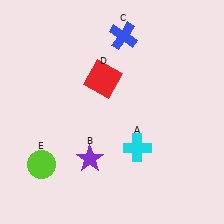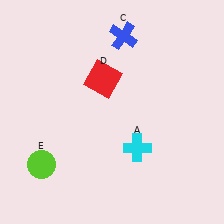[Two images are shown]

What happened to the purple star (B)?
The purple star (B) was removed in Image 2. It was in the bottom-left area of Image 1.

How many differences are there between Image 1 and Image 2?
There is 1 difference between the two images.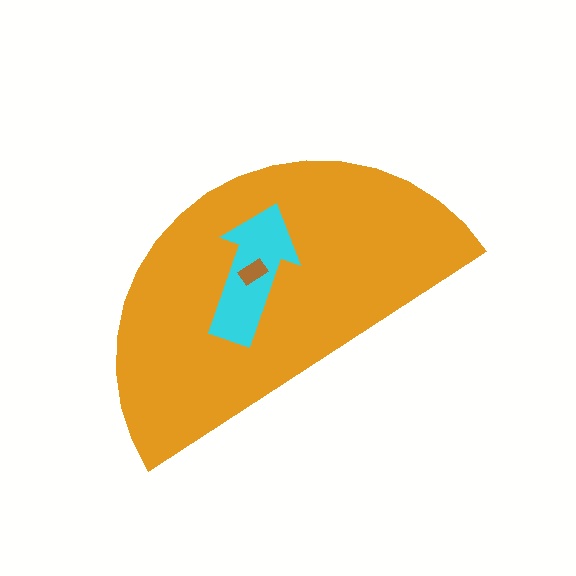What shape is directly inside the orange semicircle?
The cyan arrow.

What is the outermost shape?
The orange semicircle.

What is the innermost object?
The brown rectangle.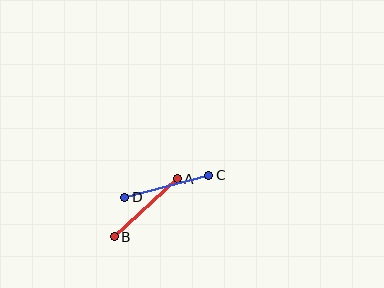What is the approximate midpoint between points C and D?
The midpoint is at approximately (167, 186) pixels.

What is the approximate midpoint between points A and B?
The midpoint is at approximately (146, 208) pixels.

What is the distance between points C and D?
The distance is approximately 87 pixels.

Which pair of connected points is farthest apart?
Points C and D are farthest apart.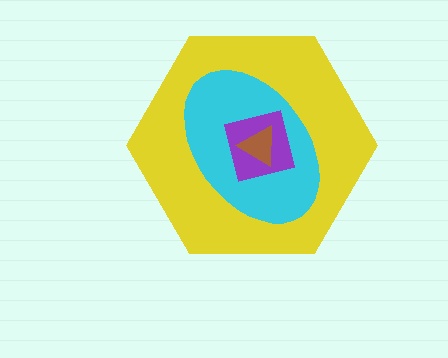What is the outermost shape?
The yellow hexagon.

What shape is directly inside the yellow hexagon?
The cyan ellipse.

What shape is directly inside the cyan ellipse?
The purple square.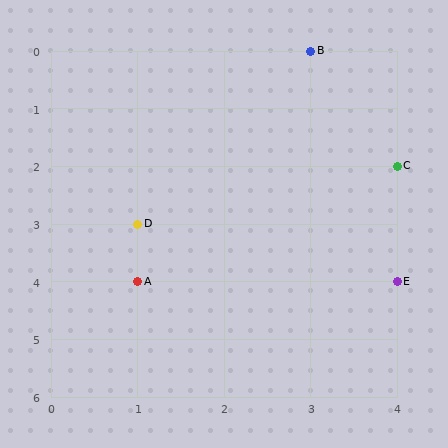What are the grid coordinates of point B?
Point B is at grid coordinates (3, 0).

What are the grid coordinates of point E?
Point E is at grid coordinates (4, 4).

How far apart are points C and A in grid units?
Points C and A are 3 columns and 2 rows apart (about 3.6 grid units diagonally).